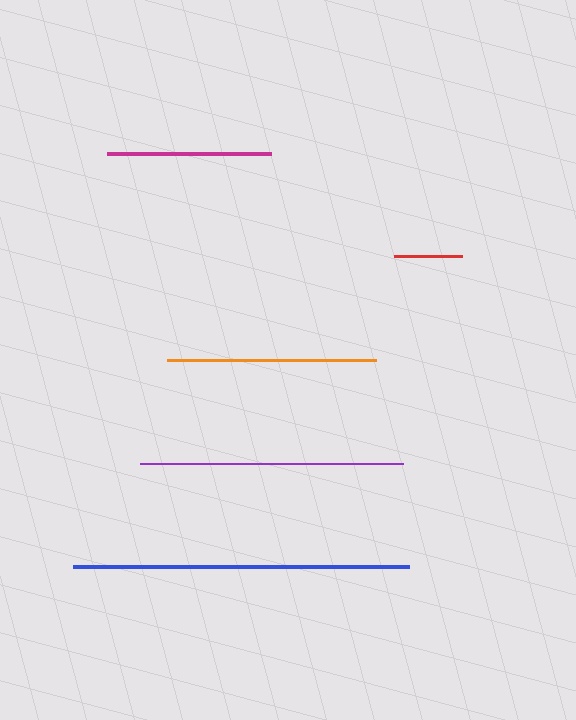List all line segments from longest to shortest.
From longest to shortest: blue, purple, orange, magenta, red.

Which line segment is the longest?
The blue line is the longest at approximately 336 pixels.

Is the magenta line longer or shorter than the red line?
The magenta line is longer than the red line.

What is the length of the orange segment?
The orange segment is approximately 209 pixels long.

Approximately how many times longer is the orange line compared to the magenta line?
The orange line is approximately 1.3 times the length of the magenta line.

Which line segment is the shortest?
The red line is the shortest at approximately 69 pixels.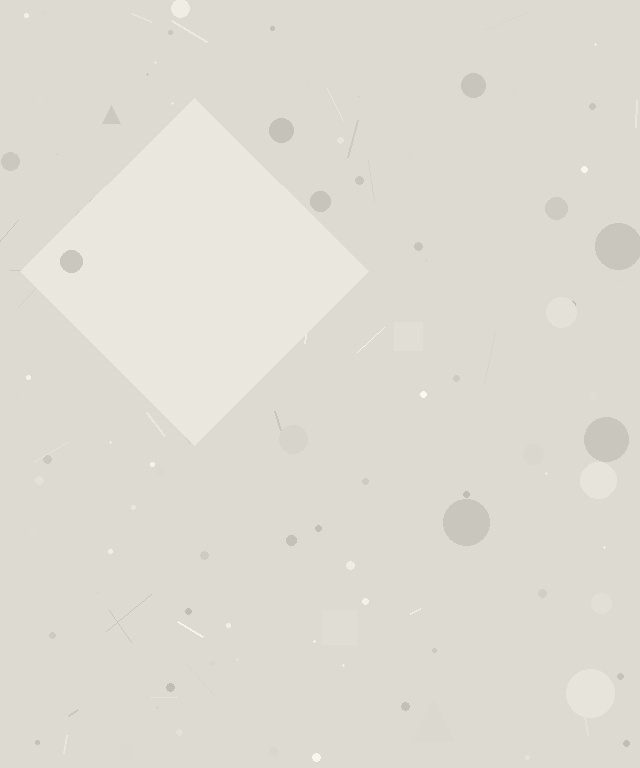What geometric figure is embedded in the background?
A diamond is embedded in the background.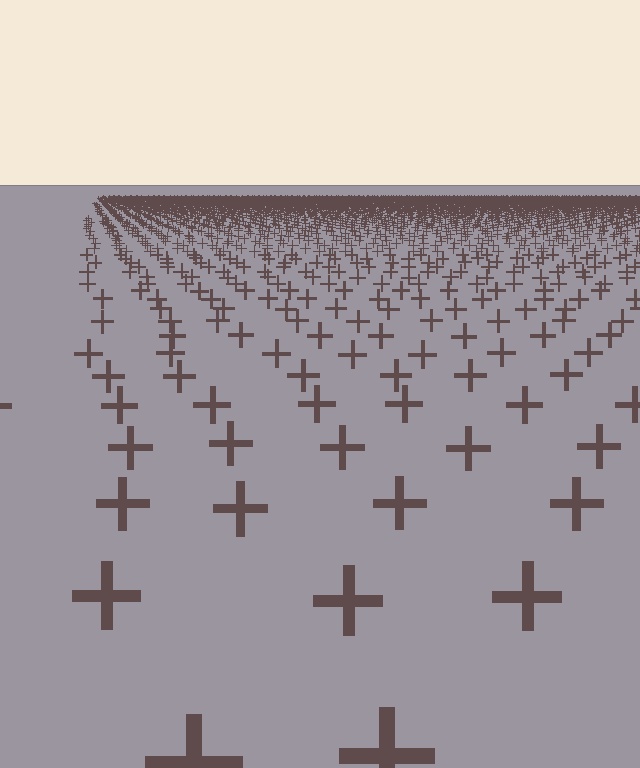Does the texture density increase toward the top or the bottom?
Density increases toward the top.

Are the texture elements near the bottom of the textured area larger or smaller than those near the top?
Larger. Near the bottom, elements are closer to the viewer and appear at a bigger on-screen size.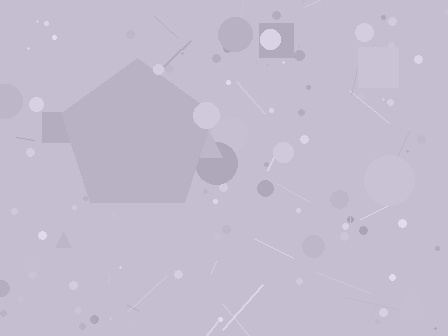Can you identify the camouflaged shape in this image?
The camouflaged shape is a pentagon.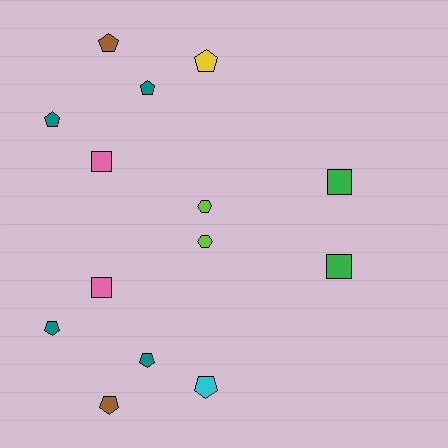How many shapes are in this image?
There are 14 shapes in this image.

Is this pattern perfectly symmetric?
No, the pattern is not perfectly symmetric. The cyan pentagon on the bottom side breaks the symmetry — its mirror counterpart is yellow.